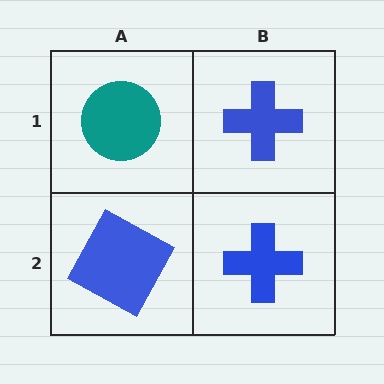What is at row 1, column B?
A blue cross.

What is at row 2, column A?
A blue square.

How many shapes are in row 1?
2 shapes.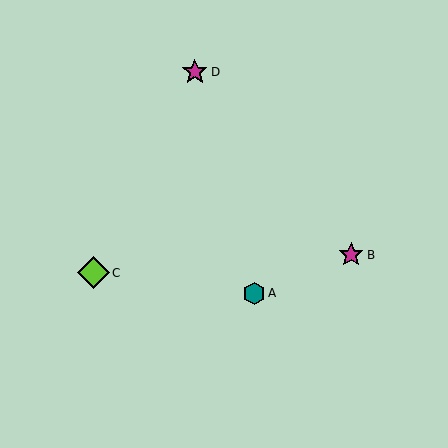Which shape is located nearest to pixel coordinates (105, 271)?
The lime diamond (labeled C) at (93, 273) is nearest to that location.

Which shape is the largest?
The lime diamond (labeled C) is the largest.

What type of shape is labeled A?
Shape A is a teal hexagon.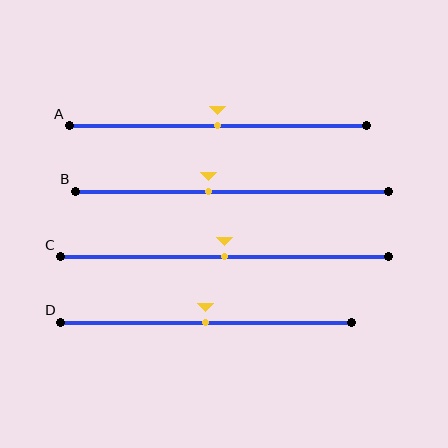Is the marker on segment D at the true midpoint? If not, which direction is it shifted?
Yes, the marker on segment D is at the true midpoint.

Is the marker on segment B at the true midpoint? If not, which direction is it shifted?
No, the marker on segment B is shifted to the left by about 7% of the segment length.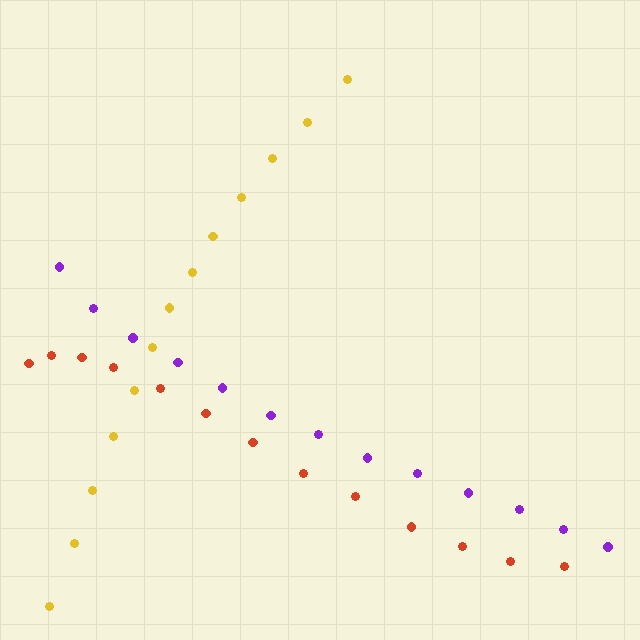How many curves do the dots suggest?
There are 3 distinct paths.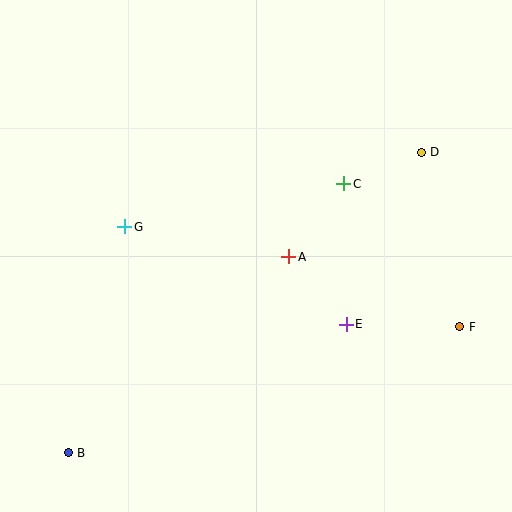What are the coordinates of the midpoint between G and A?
The midpoint between G and A is at (207, 242).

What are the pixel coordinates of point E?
Point E is at (346, 324).